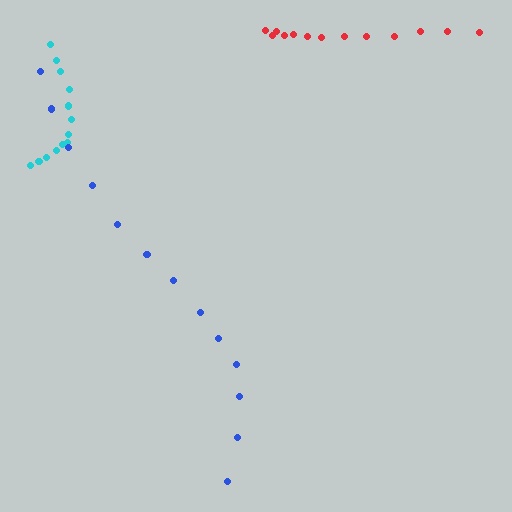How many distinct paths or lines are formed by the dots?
There are 3 distinct paths.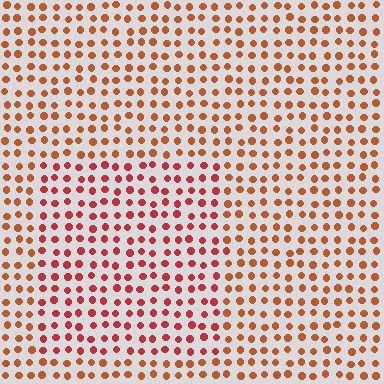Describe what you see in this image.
The image is filled with small brown elements in a uniform arrangement. A rectangle-shaped region is visible where the elements are tinted to a slightly different hue, forming a subtle color boundary.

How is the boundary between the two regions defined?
The boundary is defined purely by a slight shift in hue (about 26 degrees). Spacing, size, and orientation are identical on both sides.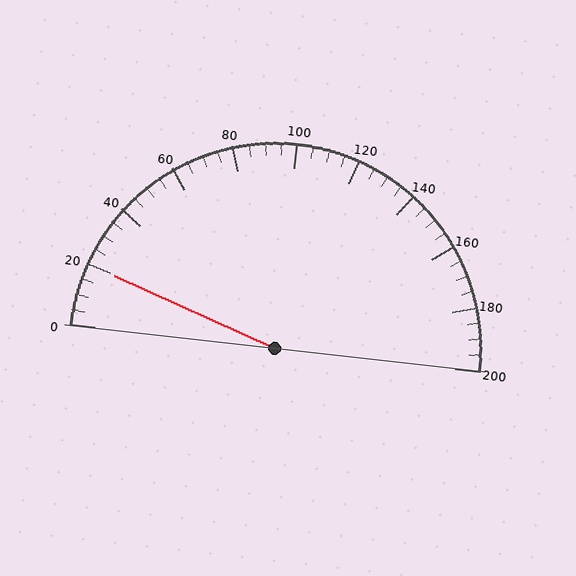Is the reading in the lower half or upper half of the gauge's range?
The reading is in the lower half of the range (0 to 200).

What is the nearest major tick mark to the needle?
The nearest major tick mark is 20.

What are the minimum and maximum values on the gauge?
The gauge ranges from 0 to 200.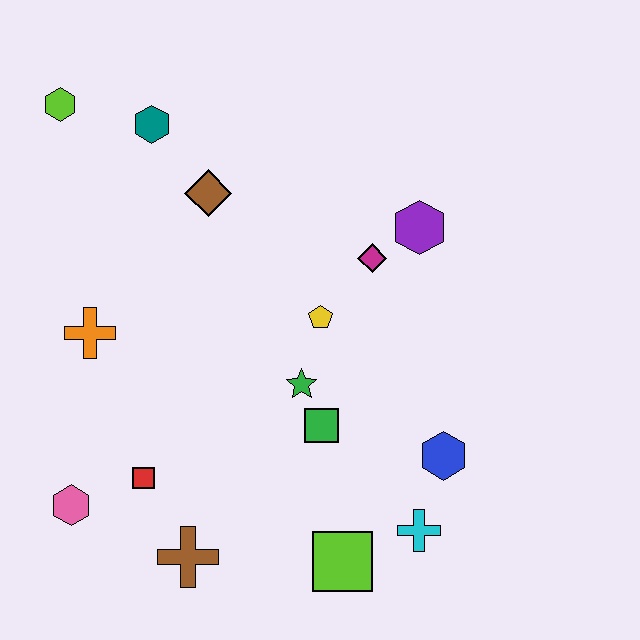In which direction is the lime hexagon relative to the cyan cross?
The lime hexagon is above the cyan cross.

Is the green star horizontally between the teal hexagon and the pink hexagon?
No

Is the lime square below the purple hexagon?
Yes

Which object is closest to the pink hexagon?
The red square is closest to the pink hexagon.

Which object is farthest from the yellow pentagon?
The lime hexagon is farthest from the yellow pentagon.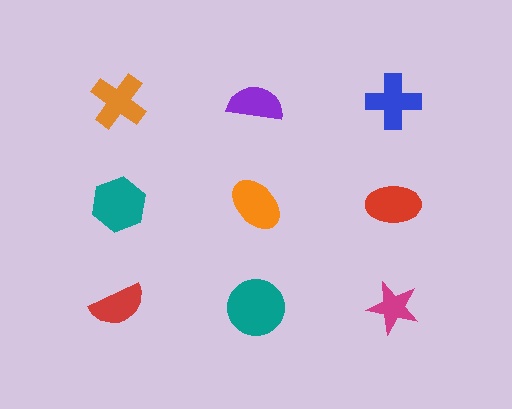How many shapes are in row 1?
3 shapes.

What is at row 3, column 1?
A red semicircle.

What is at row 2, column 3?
A red ellipse.